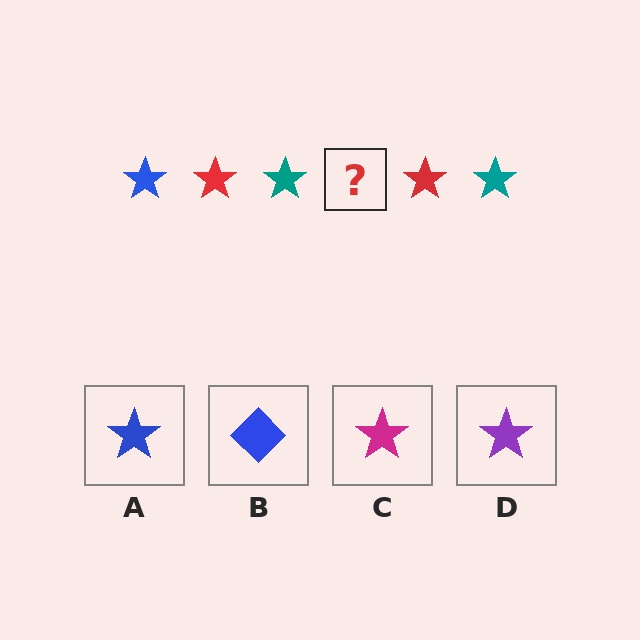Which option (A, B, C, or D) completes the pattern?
A.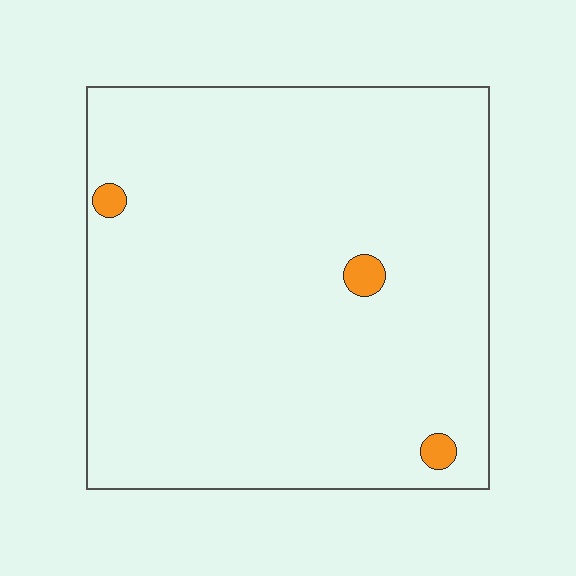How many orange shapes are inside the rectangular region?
3.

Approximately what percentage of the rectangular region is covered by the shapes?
Approximately 0%.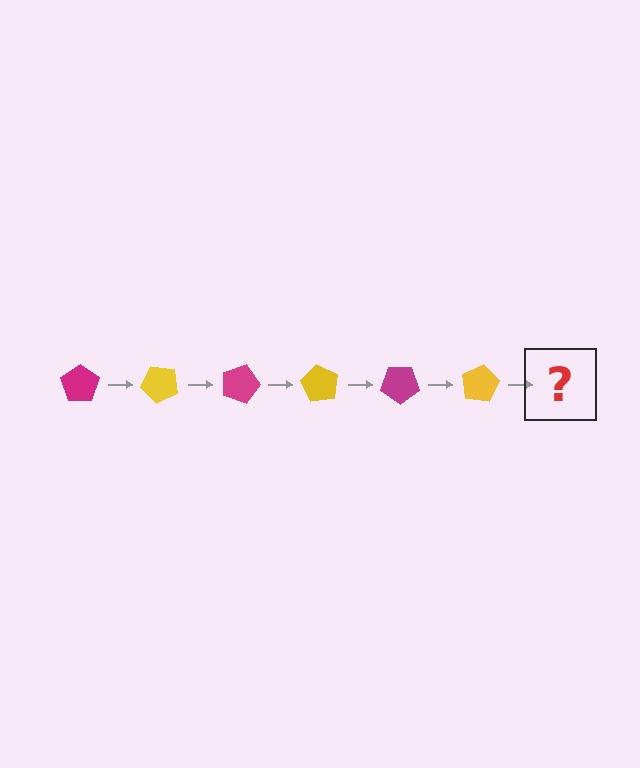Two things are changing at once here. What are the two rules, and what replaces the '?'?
The two rules are that it rotates 45 degrees each step and the color cycles through magenta and yellow. The '?' should be a magenta pentagon, rotated 270 degrees from the start.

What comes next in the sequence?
The next element should be a magenta pentagon, rotated 270 degrees from the start.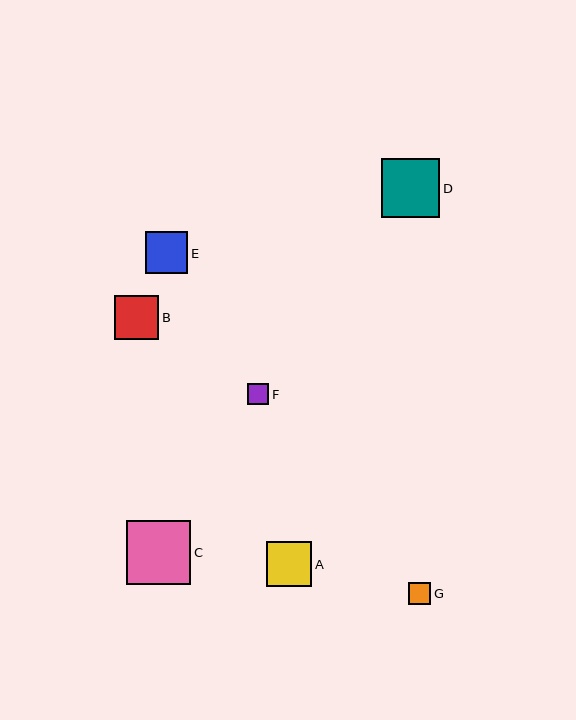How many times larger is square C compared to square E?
Square C is approximately 1.5 times the size of square E.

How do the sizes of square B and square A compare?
Square B and square A are approximately the same size.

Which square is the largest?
Square C is the largest with a size of approximately 64 pixels.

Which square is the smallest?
Square F is the smallest with a size of approximately 21 pixels.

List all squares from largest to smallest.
From largest to smallest: C, D, B, A, E, G, F.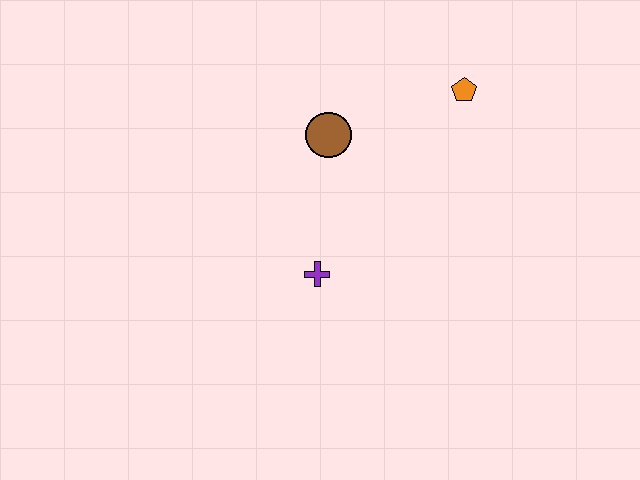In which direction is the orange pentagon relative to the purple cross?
The orange pentagon is above the purple cross.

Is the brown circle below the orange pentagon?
Yes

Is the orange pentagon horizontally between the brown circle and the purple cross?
No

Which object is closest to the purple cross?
The brown circle is closest to the purple cross.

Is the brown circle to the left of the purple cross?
No